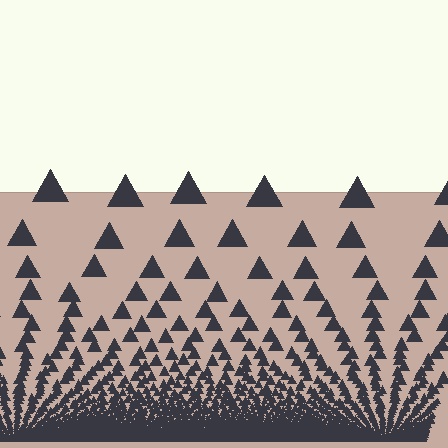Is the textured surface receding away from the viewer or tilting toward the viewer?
The surface appears to tilt toward the viewer. Texture elements get larger and sparser toward the top.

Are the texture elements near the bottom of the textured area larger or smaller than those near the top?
Smaller. The gradient is inverted — elements near the bottom are smaller and denser.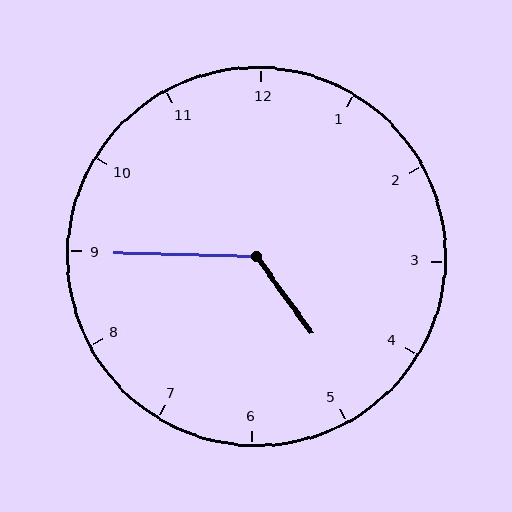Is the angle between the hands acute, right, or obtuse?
It is obtuse.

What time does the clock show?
4:45.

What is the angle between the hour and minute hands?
Approximately 128 degrees.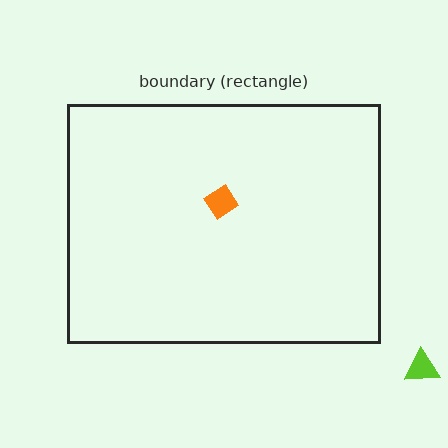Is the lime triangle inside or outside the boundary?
Outside.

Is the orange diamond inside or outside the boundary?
Inside.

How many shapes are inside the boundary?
1 inside, 1 outside.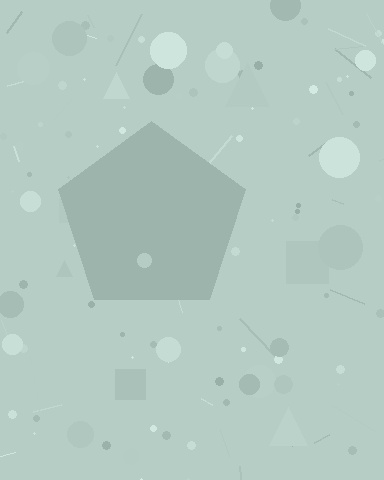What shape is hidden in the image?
A pentagon is hidden in the image.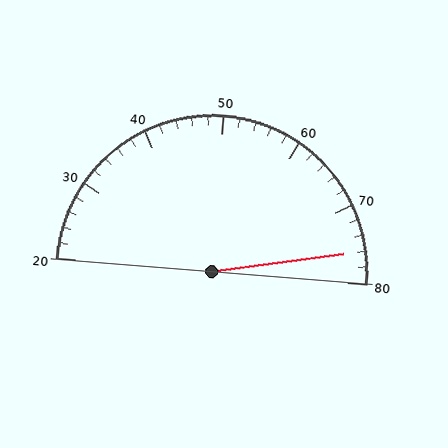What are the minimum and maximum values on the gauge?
The gauge ranges from 20 to 80.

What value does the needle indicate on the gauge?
The needle indicates approximately 76.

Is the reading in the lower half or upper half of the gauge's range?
The reading is in the upper half of the range (20 to 80).